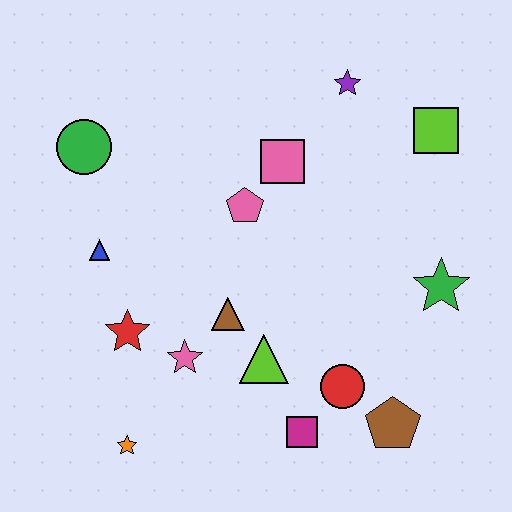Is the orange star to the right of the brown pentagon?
No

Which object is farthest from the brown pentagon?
The green circle is farthest from the brown pentagon.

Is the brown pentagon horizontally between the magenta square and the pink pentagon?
No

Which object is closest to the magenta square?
The red circle is closest to the magenta square.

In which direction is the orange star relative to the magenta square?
The orange star is to the left of the magenta square.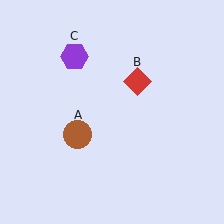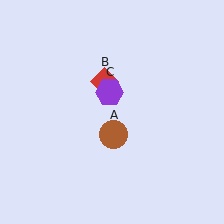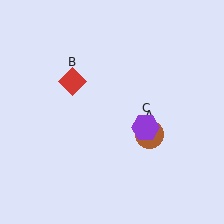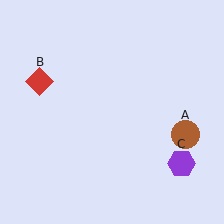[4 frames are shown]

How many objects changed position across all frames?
3 objects changed position: brown circle (object A), red diamond (object B), purple hexagon (object C).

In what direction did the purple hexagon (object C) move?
The purple hexagon (object C) moved down and to the right.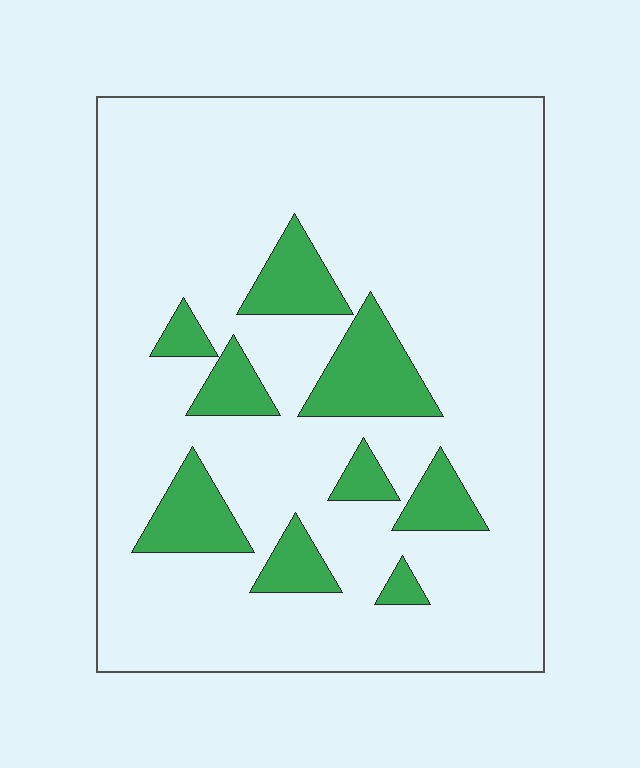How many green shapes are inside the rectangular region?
9.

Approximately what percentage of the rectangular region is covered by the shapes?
Approximately 15%.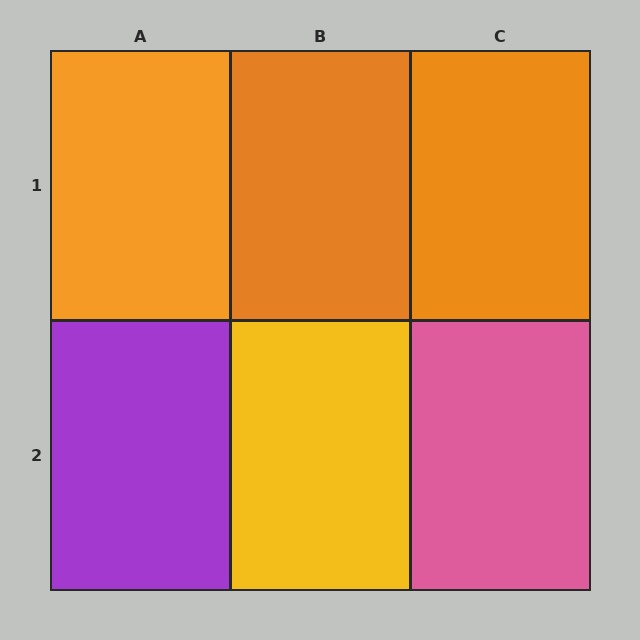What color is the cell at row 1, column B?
Orange.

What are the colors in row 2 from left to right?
Purple, yellow, pink.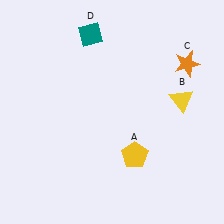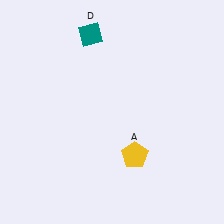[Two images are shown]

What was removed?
The orange star (C), the yellow triangle (B) were removed in Image 2.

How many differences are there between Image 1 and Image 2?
There are 2 differences between the two images.